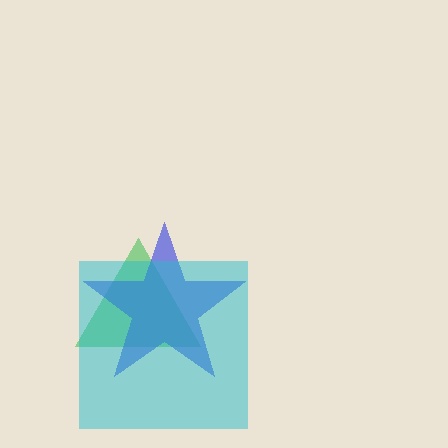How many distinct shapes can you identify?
There are 3 distinct shapes: a green triangle, a blue star, a cyan square.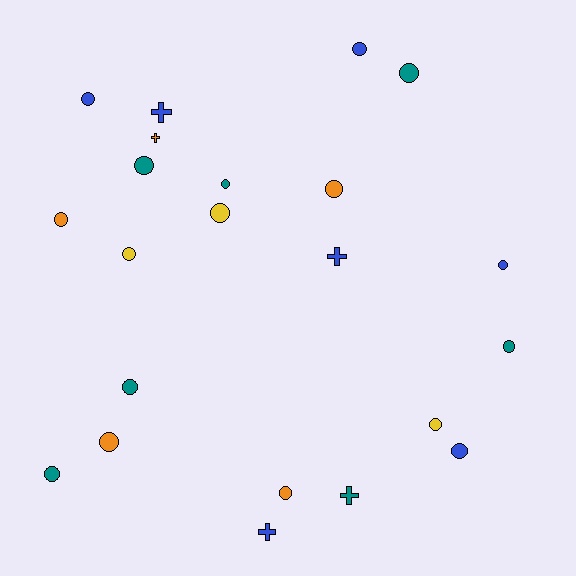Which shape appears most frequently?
Circle, with 17 objects.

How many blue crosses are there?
There are 3 blue crosses.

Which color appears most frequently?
Blue, with 7 objects.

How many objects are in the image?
There are 22 objects.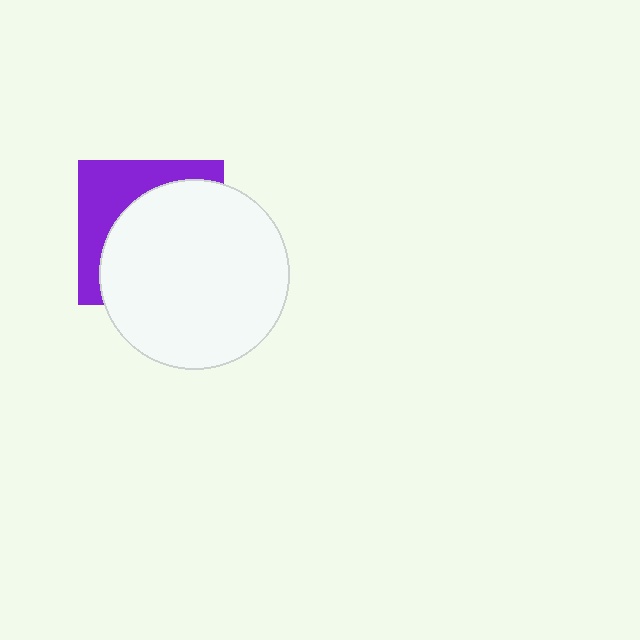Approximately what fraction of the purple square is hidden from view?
Roughly 64% of the purple square is hidden behind the white circle.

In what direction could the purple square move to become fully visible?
The purple square could move toward the upper-left. That would shift it out from behind the white circle entirely.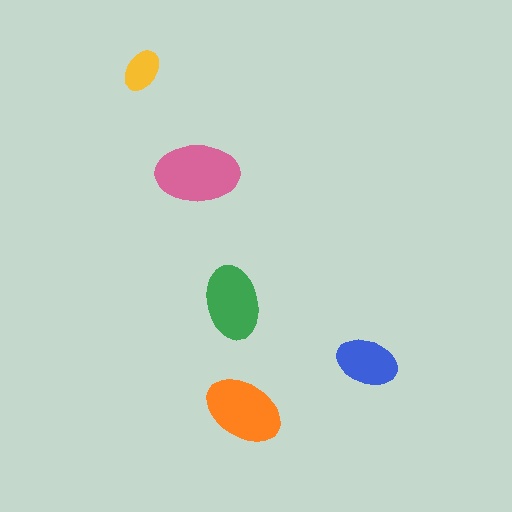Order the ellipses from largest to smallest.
the pink one, the orange one, the green one, the blue one, the yellow one.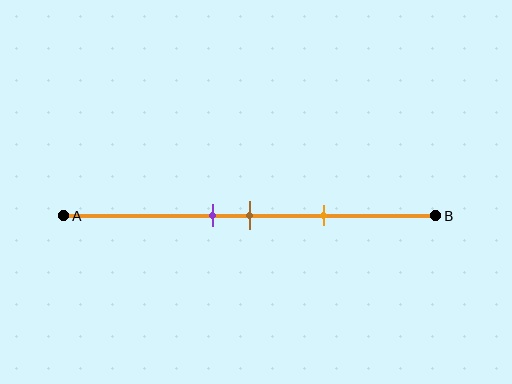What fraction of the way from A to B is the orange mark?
The orange mark is approximately 70% (0.7) of the way from A to B.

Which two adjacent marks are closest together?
The purple and brown marks are the closest adjacent pair.